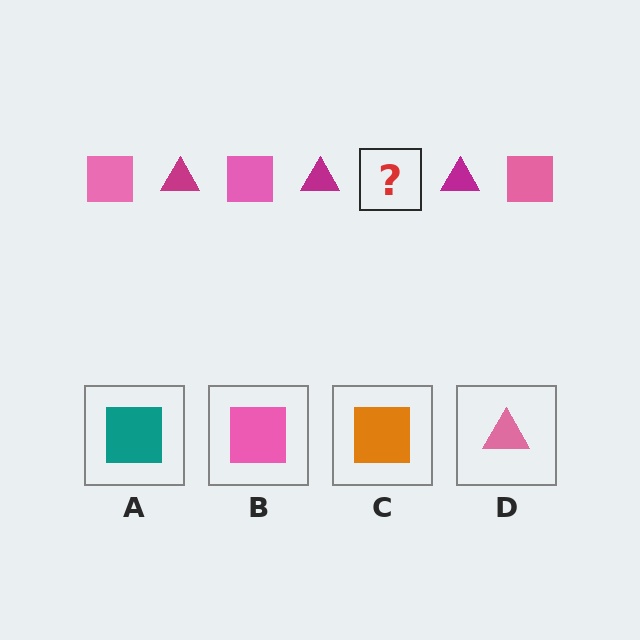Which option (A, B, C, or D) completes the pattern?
B.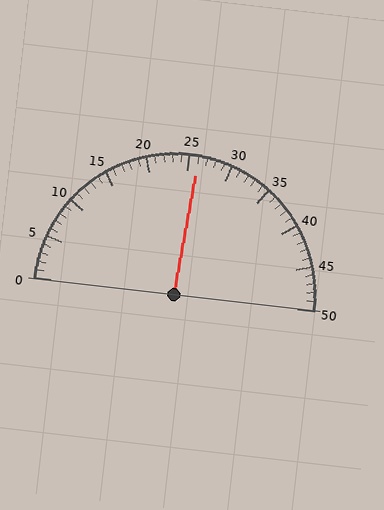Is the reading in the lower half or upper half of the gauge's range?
The reading is in the upper half of the range (0 to 50).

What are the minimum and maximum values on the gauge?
The gauge ranges from 0 to 50.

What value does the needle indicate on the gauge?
The needle indicates approximately 26.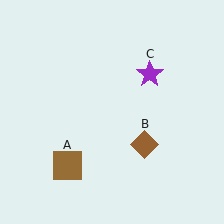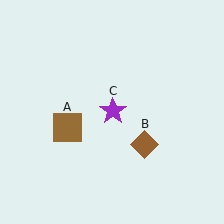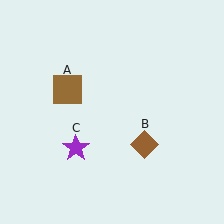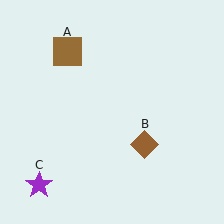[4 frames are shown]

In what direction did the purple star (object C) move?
The purple star (object C) moved down and to the left.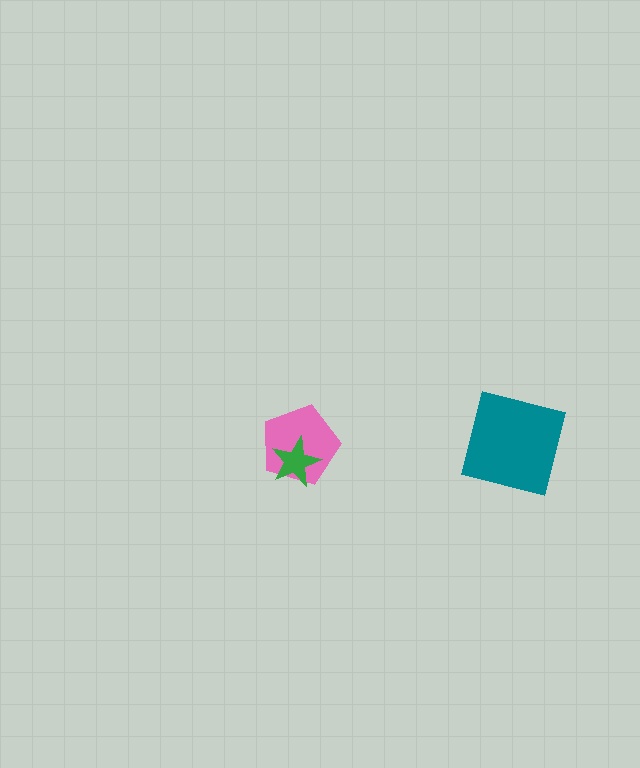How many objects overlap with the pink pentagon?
1 object overlaps with the pink pentagon.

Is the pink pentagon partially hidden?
Yes, it is partially covered by another shape.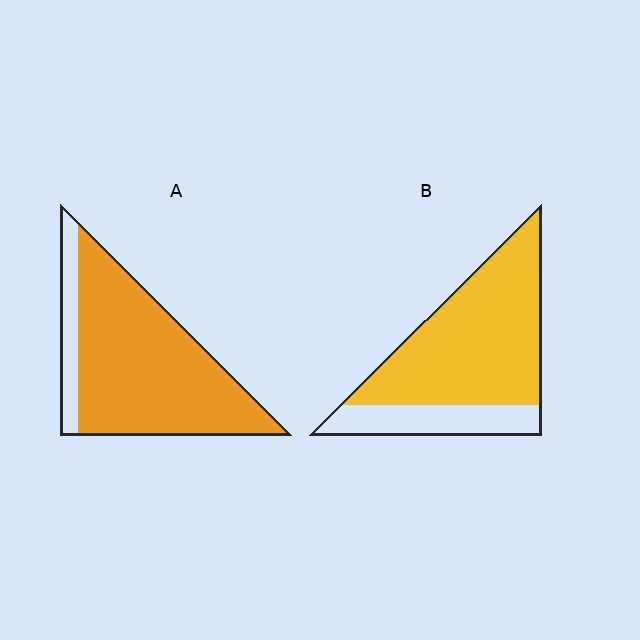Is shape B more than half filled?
Yes.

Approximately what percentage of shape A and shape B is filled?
A is approximately 85% and B is approximately 75%.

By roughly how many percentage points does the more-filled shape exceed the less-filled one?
By roughly 10 percentage points (A over B).